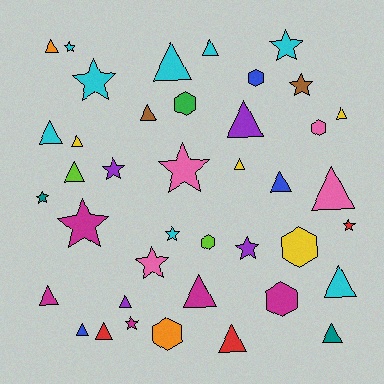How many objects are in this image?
There are 40 objects.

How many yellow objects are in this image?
There are 4 yellow objects.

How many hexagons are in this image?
There are 7 hexagons.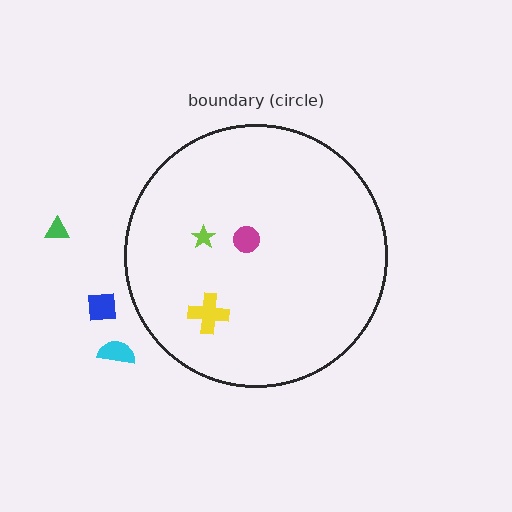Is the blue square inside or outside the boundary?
Outside.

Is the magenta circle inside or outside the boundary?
Inside.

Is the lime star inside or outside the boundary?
Inside.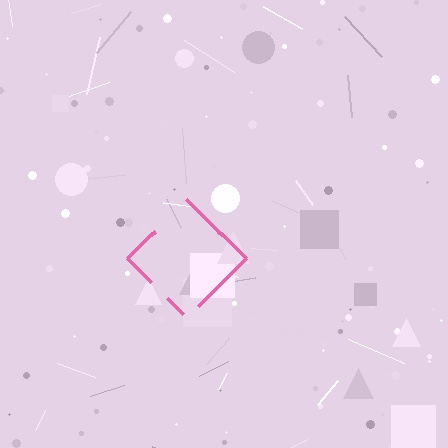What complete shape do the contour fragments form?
The contour fragments form a diamond.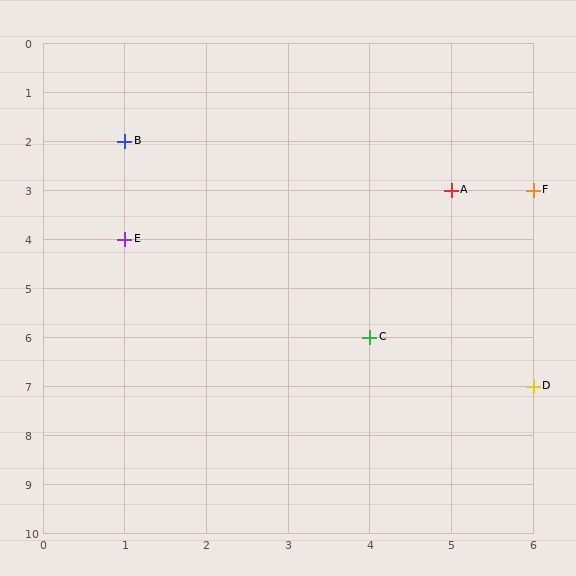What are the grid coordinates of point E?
Point E is at grid coordinates (1, 4).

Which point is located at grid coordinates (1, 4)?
Point E is at (1, 4).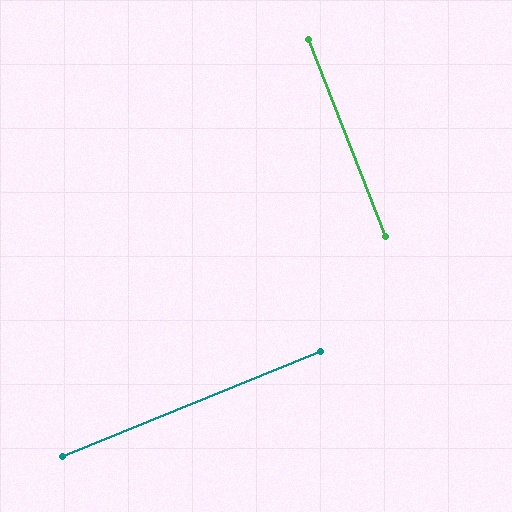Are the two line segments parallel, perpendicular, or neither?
Perpendicular — they meet at approximately 89°.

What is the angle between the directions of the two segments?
Approximately 89 degrees.